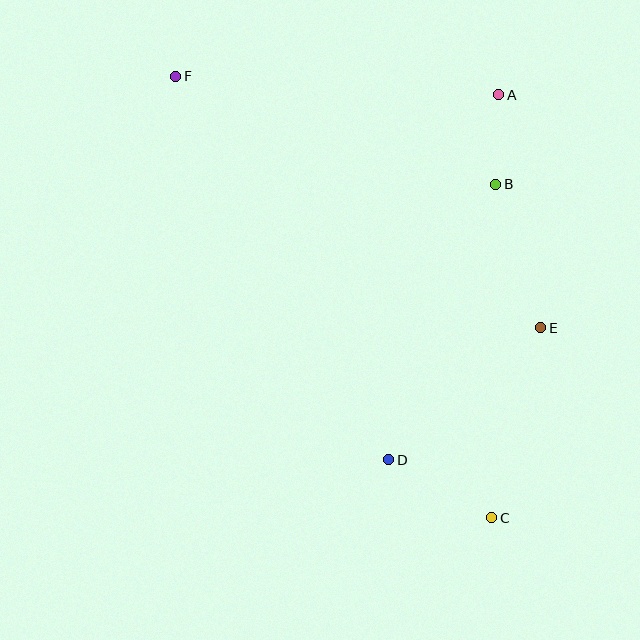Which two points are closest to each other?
Points A and B are closest to each other.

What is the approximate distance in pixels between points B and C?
The distance between B and C is approximately 333 pixels.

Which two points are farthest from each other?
Points C and F are farthest from each other.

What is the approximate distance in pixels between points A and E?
The distance between A and E is approximately 236 pixels.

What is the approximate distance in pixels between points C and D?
The distance between C and D is approximately 118 pixels.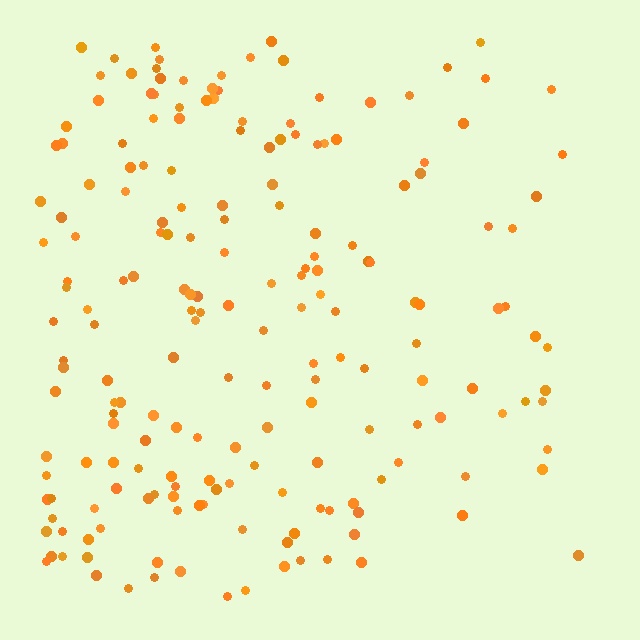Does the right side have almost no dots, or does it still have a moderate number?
Still a moderate number, just noticeably fewer than the left.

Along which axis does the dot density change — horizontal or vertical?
Horizontal.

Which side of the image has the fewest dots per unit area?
The right.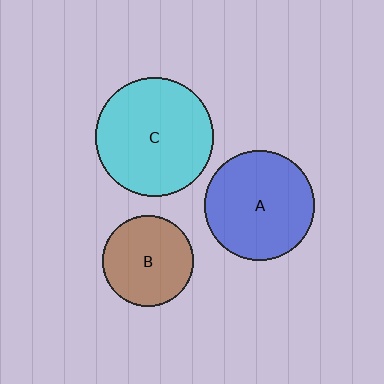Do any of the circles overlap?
No, none of the circles overlap.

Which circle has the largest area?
Circle C (cyan).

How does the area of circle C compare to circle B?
Approximately 1.7 times.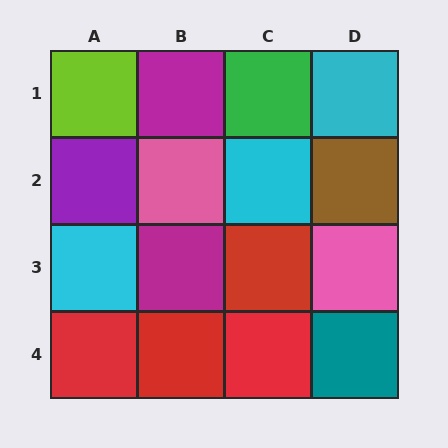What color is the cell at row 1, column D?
Cyan.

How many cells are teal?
1 cell is teal.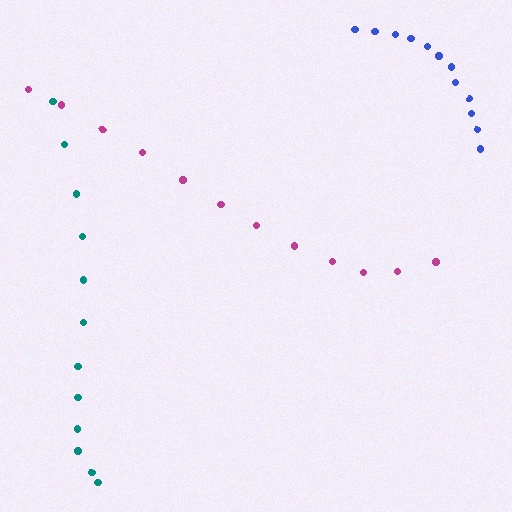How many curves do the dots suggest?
There are 3 distinct paths.